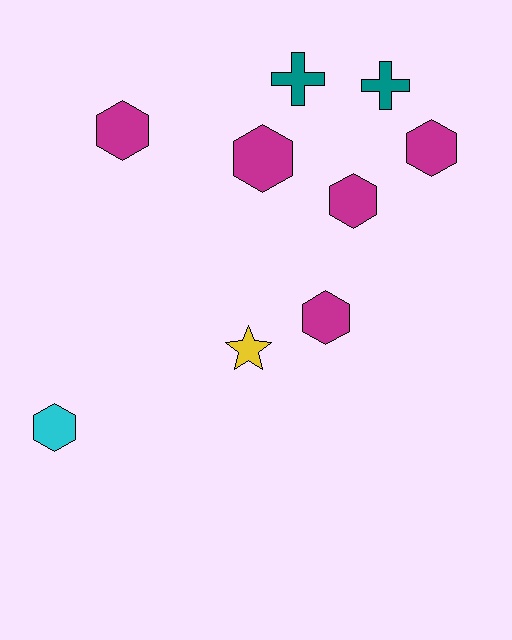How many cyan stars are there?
There are no cyan stars.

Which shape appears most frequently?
Hexagon, with 6 objects.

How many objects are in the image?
There are 9 objects.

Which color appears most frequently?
Magenta, with 5 objects.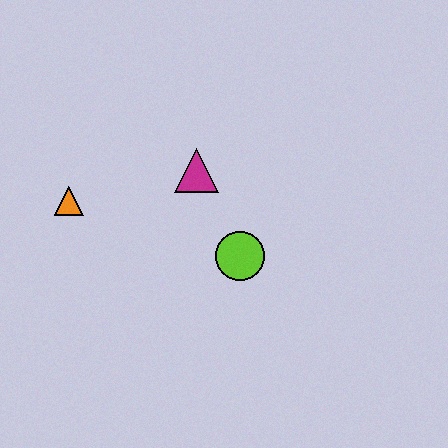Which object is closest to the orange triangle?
The magenta triangle is closest to the orange triangle.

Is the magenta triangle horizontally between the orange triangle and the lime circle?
Yes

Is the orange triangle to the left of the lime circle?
Yes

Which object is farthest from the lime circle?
The orange triangle is farthest from the lime circle.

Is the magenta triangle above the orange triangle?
Yes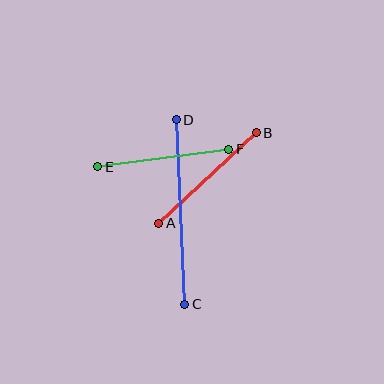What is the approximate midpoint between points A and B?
The midpoint is at approximately (208, 178) pixels.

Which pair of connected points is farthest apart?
Points C and D are farthest apart.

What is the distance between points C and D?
The distance is approximately 185 pixels.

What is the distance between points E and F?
The distance is approximately 132 pixels.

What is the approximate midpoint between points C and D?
The midpoint is at approximately (181, 212) pixels.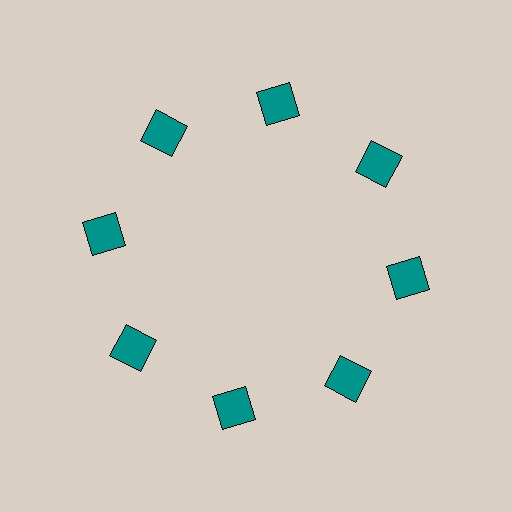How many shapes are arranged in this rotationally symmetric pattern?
There are 8 shapes, arranged in 8 groups of 1.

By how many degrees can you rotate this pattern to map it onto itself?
The pattern maps onto itself every 45 degrees of rotation.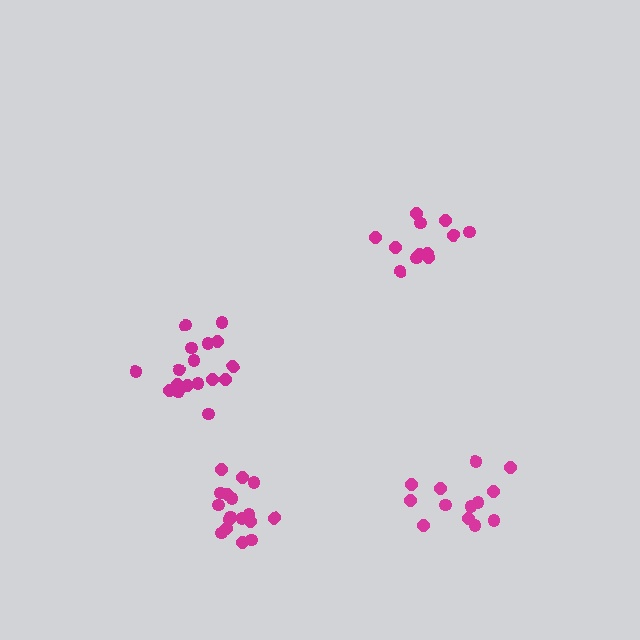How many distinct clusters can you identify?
There are 4 distinct clusters.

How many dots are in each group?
Group 1: 13 dots, Group 2: 12 dots, Group 3: 17 dots, Group 4: 17 dots (59 total).